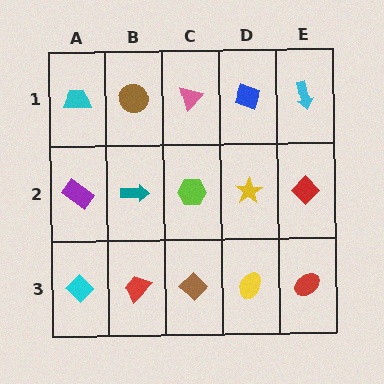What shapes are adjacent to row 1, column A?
A purple rectangle (row 2, column A), a brown circle (row 1, column B).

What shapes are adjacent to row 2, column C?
A pink triangle (row 1, column C), a brown diamond (row 3, column C), a teal arrow (row 2, column B), a yellow star (row 2, column D).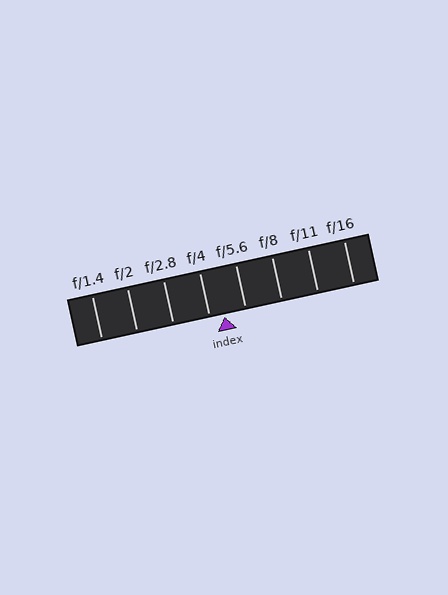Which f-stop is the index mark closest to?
The index mark is closest to f/4.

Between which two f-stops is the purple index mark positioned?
The index mark is between f/4 and f/5.6.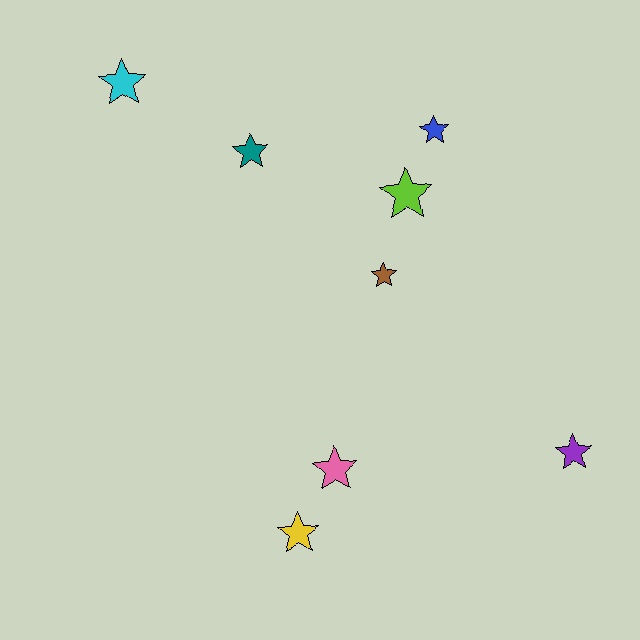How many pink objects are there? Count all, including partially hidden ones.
There is 1 pink object.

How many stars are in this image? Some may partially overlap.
There are 8 stars.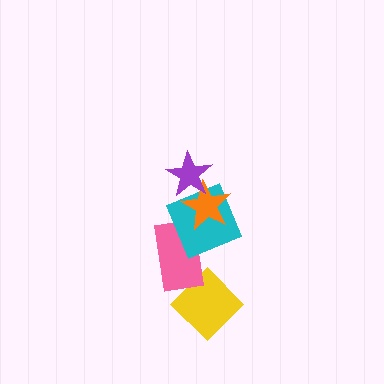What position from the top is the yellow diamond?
The yellow diamond is 5th from the top.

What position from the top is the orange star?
The orange star is 2nd from the top.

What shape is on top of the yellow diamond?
The pink rectangle is on top of the yellow diamond.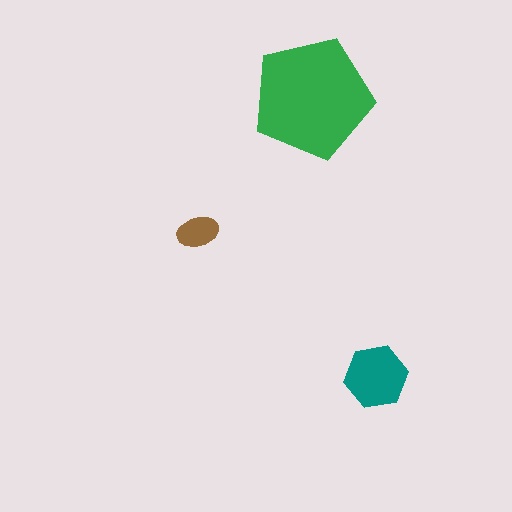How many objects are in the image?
There are 3 objects in the image.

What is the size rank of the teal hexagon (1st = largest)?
2nd.